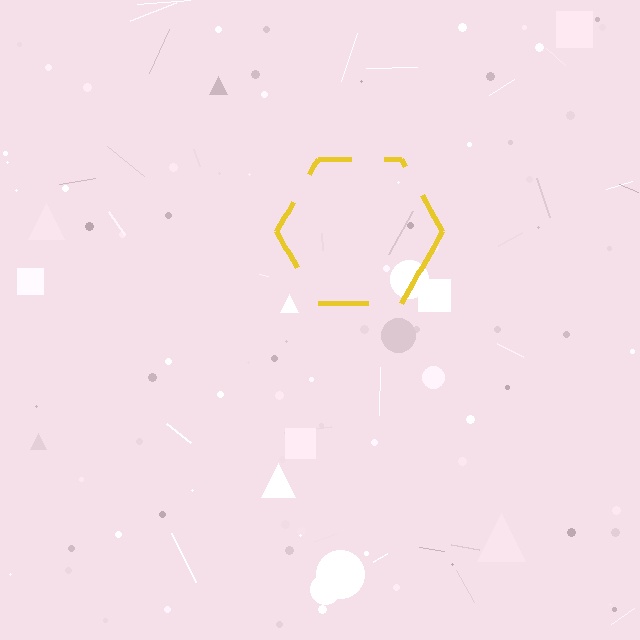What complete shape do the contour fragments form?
The contour fragments form a hexagon.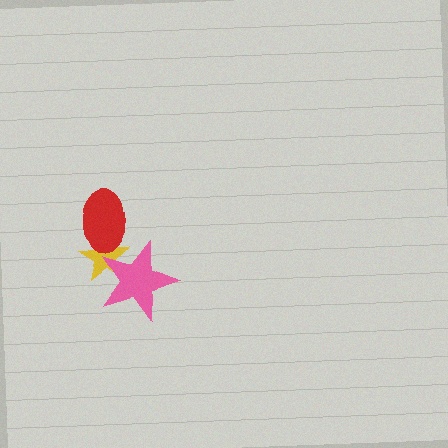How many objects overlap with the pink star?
1 object overlaps with the pink star.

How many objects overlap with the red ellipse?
1 object overlaps with the red ellipse.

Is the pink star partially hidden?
No, no other shape covers it.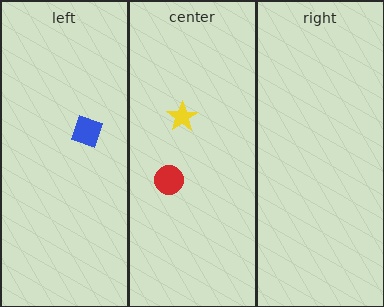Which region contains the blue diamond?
The left region.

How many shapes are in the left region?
1.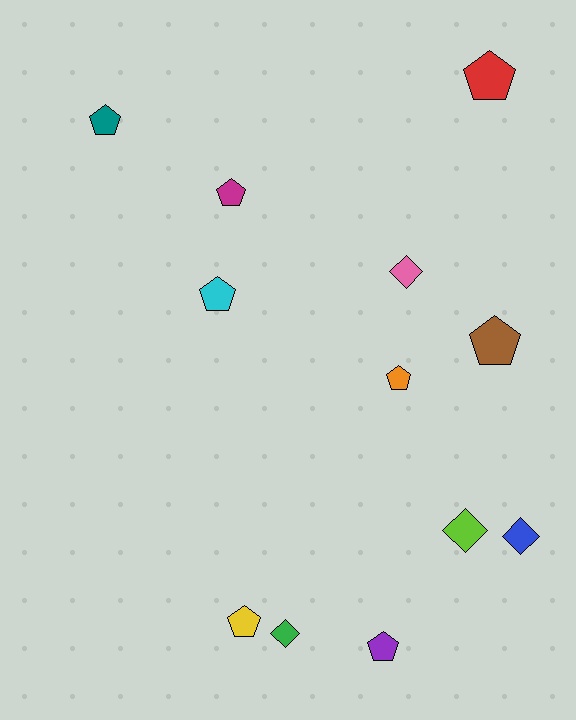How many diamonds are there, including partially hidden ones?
There are 4 diamonds.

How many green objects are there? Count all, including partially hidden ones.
There is 1 green object.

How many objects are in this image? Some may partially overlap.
There are 12 objects.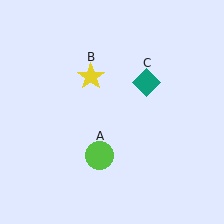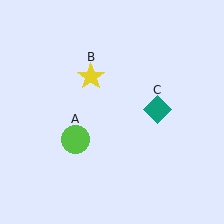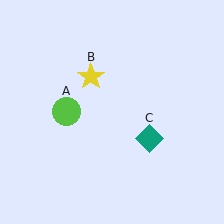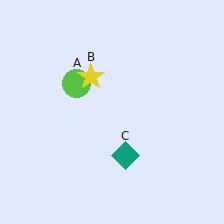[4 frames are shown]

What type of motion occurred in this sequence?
The lime circle (object A), teal diamond (object C) rotated clockwise around the center of the scene.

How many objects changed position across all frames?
2 objects changed position: lime circle (object A), teal diamond (object C).